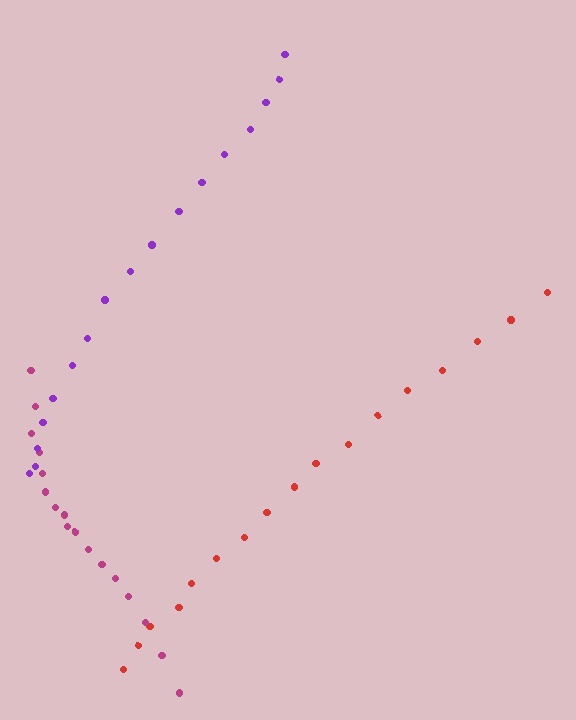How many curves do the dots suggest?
There are 3 distinct paths.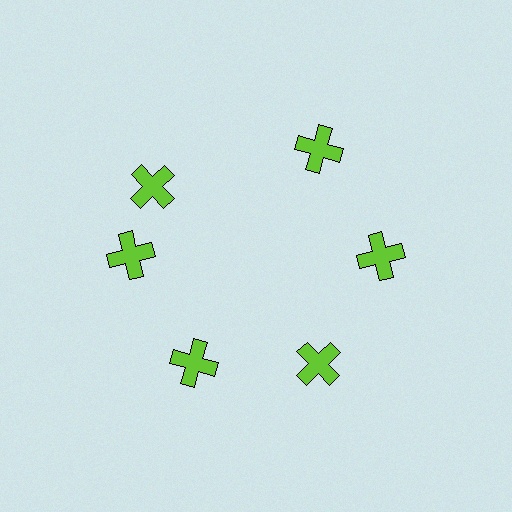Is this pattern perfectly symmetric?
No. The 6 lime crosses are arranged in a ring, but one element near the 11 o'clock position is rotated out of alignment along the ring, breaking the 6-fold rotational symmetry.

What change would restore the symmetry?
The symmetry would be restored by rotating it back into even spacing with its neighbors so that all 6 crosses sit at equal angles and equal distance from the center.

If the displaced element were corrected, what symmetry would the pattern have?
It would have 6-fold rotational symmetry — the pattern would map onto itself every 60 degrees.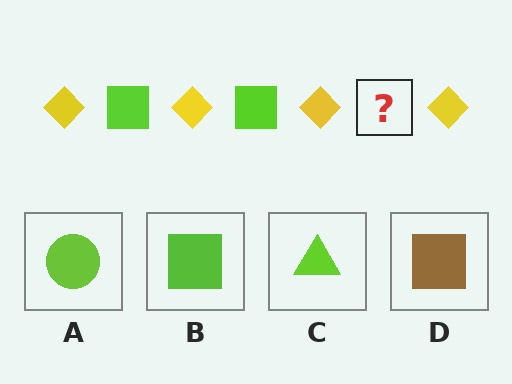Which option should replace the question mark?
Option B.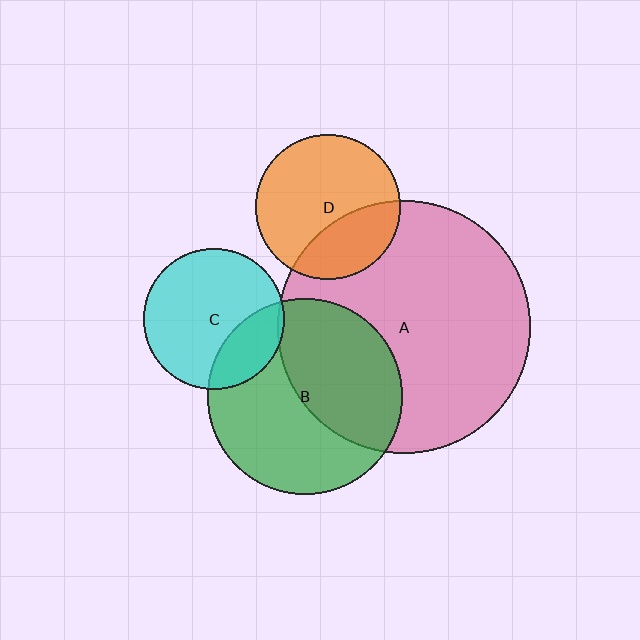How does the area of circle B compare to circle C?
Approximately 1.9 times.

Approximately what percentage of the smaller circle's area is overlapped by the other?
Approximately 25%.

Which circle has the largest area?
Circle A (pink).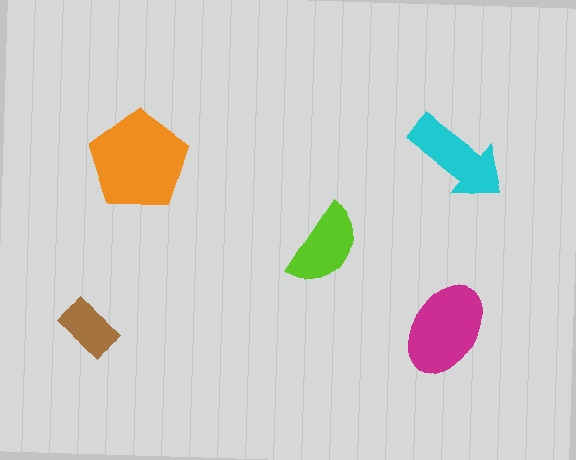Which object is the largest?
The orange pentagon.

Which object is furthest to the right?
The cyan arrow is rightmost.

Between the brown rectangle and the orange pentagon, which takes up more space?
The orange pentagon.